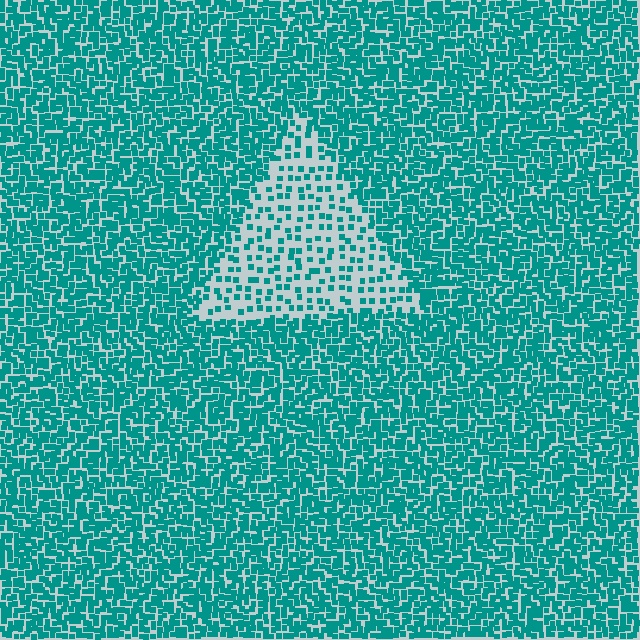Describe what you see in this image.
The image contains small teal elements arranged at two different densities. A triangle-shaped region is visible where the elements are less densely packed than the surrounding area.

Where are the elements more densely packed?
The elements are more densely packed outside the triangle boundary.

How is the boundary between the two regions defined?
The boundary is defined by a change in element density (approximately 2.6x ratio). All elements are the same color, size, and shape.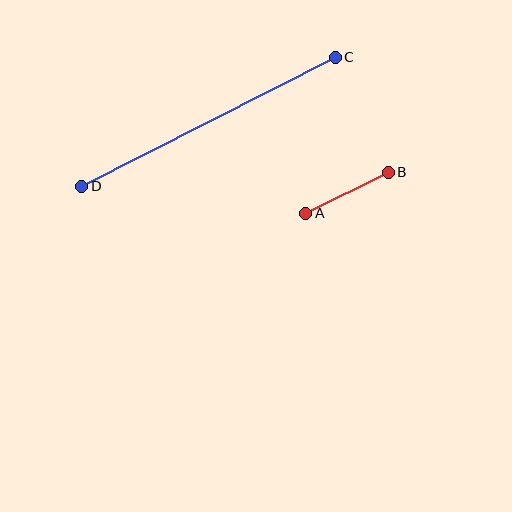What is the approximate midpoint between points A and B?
The midpoint is at approximately (347, 193) pixels.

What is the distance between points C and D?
The distance is approximately 285 pixels.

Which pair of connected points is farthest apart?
Points C and D are farthest apart.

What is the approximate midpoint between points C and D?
The midpoint is at approximately (208, 122) pixels.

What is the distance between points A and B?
The distance is approximately 92 pixels.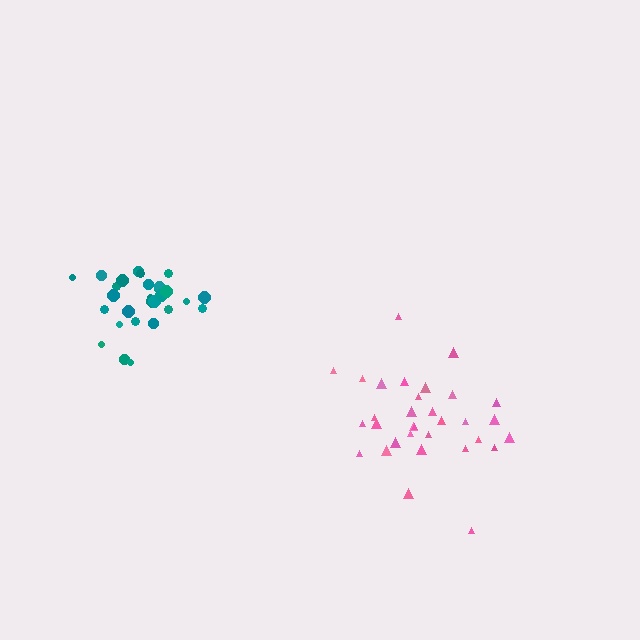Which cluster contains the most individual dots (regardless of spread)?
Pink (32).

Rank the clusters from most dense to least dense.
teal, pink.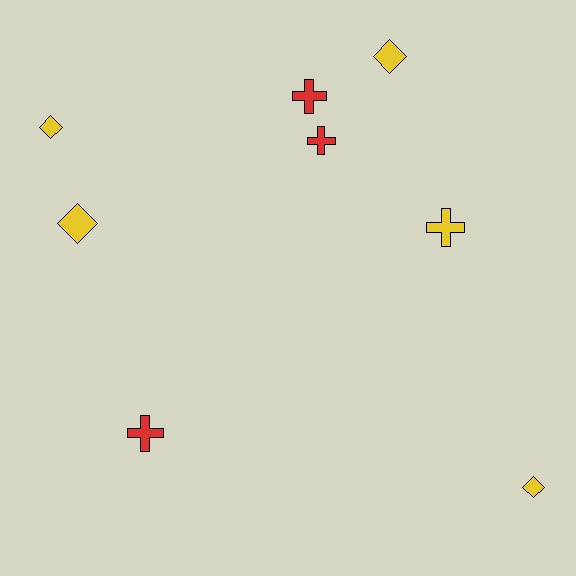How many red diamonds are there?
There are no red diamonds.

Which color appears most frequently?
Yellow, with 5 objects.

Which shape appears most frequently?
Diamond, with 4 objects.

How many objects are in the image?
There are 8 objects.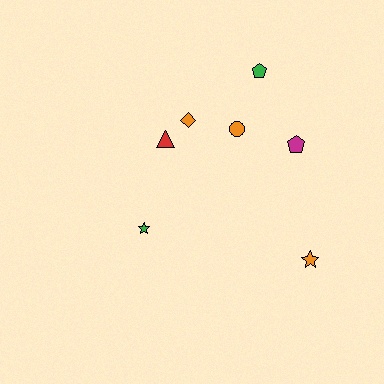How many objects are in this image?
There are 7 objects.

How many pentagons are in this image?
There are 2 pentagons.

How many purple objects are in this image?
There are no purple objects.